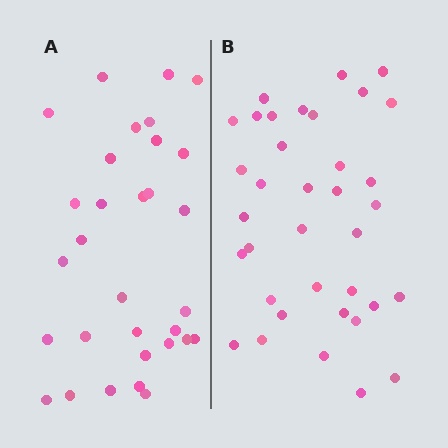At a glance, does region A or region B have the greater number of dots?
Region B (the right region) has more dots.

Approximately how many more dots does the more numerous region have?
Region B has about 5 more dots than region A.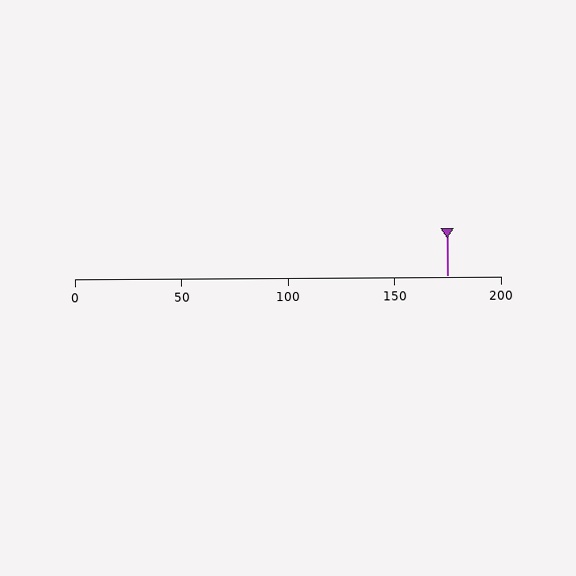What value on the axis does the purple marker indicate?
The marker indicates approximately 175.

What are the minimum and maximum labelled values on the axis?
The axis runs from 0 to 200.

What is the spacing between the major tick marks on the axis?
The major ticks are spaced 50 apart.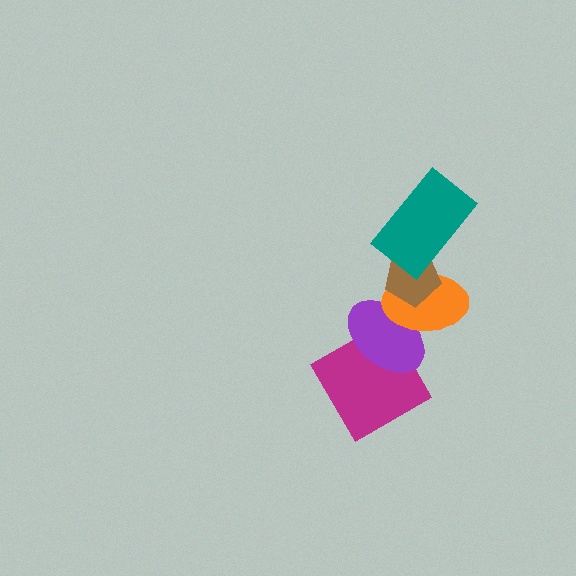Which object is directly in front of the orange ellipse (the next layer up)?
The brown pentagon is directly in front of the orange ellipse.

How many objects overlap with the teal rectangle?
2 objects overlap with the teal rectangle.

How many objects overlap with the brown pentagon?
3 objects overlap with the brown pentagon.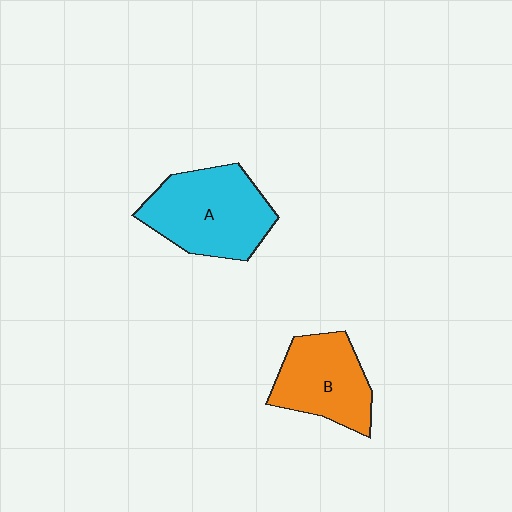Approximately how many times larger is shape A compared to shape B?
Approximately 1.3 times.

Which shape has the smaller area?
Shape B (orange).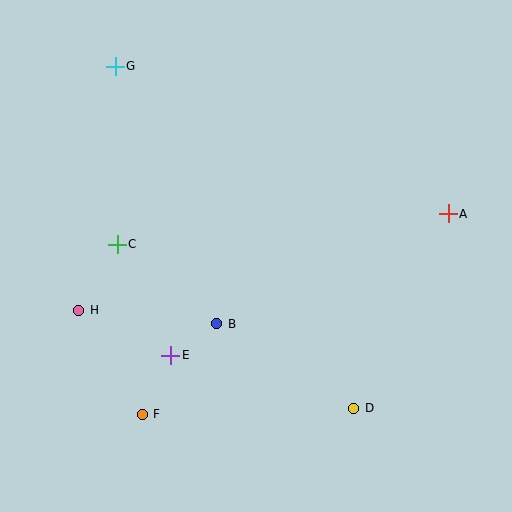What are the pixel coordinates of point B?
Point B is at (217, 324).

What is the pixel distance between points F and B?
The distance between F and B is 117 pixels.